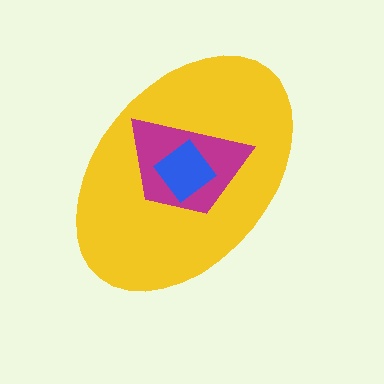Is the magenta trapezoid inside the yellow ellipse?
Yes.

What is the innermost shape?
The blue diamond.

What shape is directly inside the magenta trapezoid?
The blue diamond.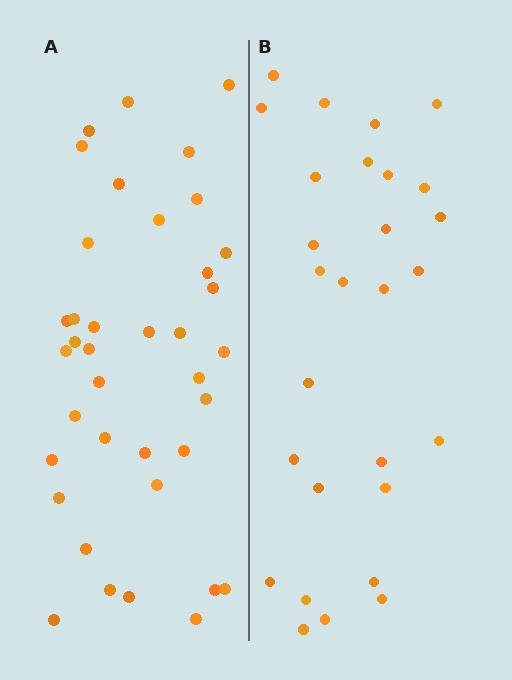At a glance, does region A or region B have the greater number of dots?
Region A (the left region) has more dots.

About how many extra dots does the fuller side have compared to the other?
Region A has roughly 10 or so more dots than region B.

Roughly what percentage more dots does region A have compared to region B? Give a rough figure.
About 35% more.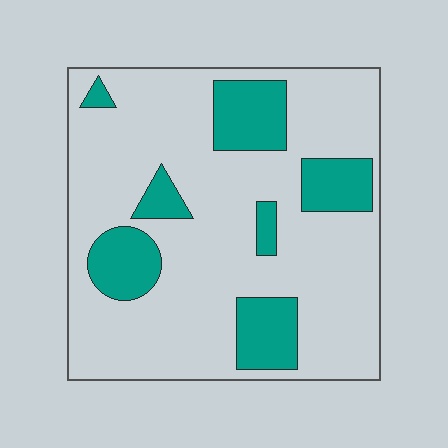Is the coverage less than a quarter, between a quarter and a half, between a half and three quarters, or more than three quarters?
Less than a quarter.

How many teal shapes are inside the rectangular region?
7.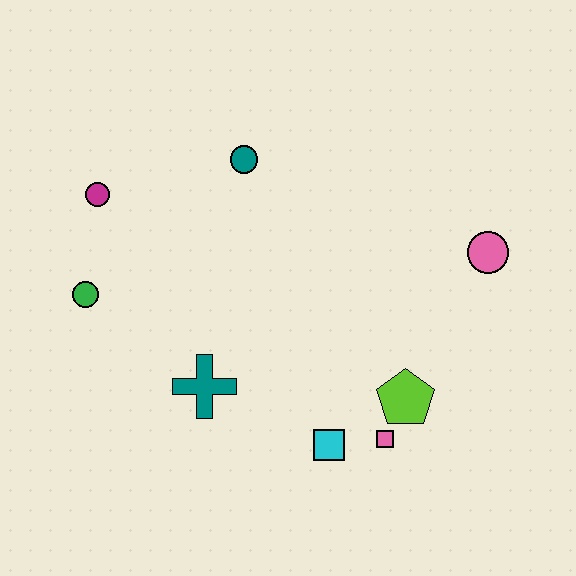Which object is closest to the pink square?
The lime pentagon is closest to the pink square.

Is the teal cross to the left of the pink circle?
Yes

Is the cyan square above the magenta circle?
No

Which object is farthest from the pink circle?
The green circle is farthest from the pink circle.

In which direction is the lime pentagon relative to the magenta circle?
The lime pentagon is to the right of the magenta circle.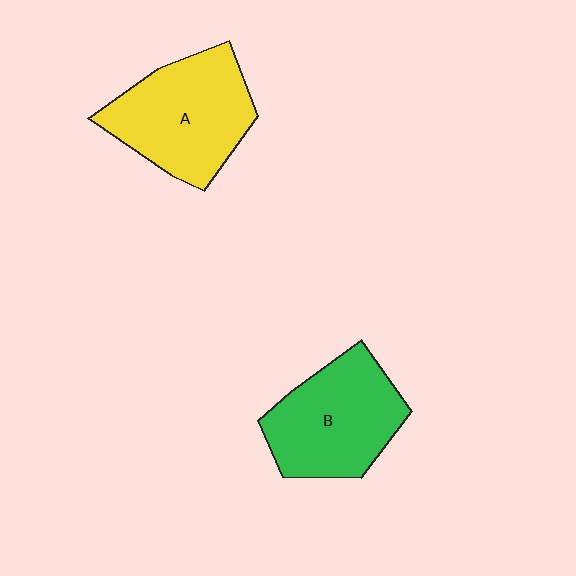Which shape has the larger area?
Shape A (yellow).